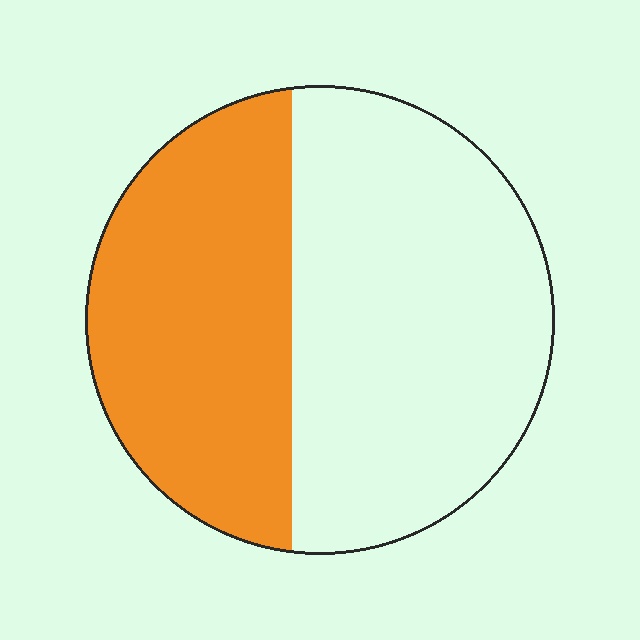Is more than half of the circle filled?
No.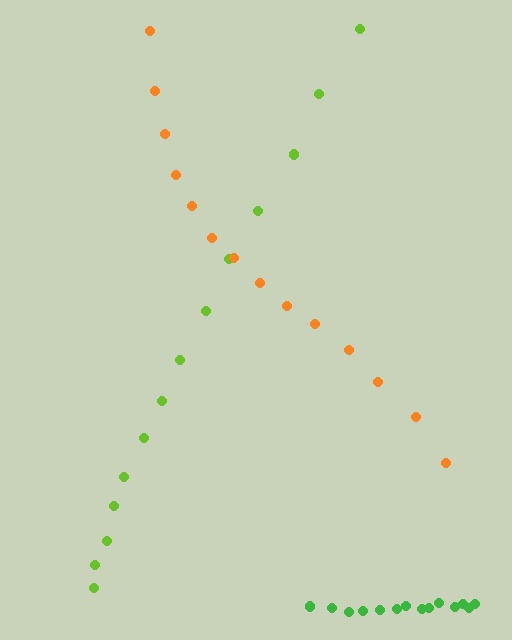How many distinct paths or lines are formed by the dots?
There are 3 distinct paths.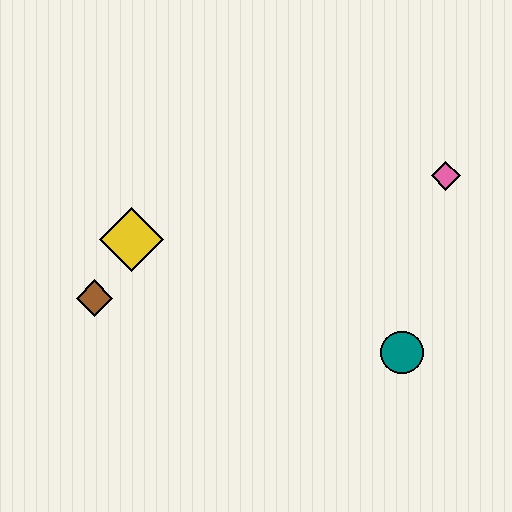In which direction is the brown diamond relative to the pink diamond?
The brown diamond is to the left of the pink diamond.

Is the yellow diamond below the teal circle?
No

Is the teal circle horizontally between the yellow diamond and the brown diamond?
No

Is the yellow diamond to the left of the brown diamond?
No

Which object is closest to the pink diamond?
The teal circle is closest to the pink diamond.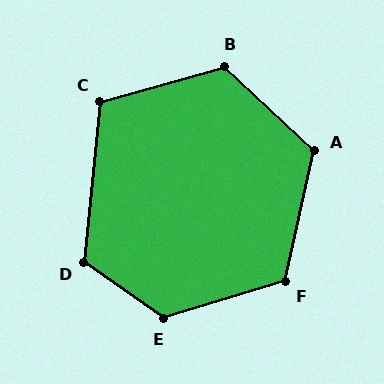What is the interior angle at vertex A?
Approximately 120 degrees (obtuse).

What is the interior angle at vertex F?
Approximately 119 degrees (obtuse).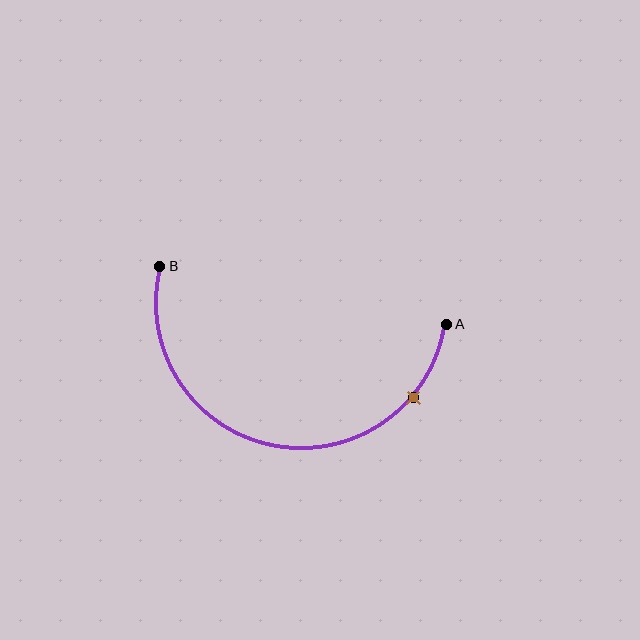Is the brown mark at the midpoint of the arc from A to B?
No. The brown mark lies on the arc but is closer to endpoint A. The arc midpoint would be at the point on the curve equidistant along the arc from both A and B.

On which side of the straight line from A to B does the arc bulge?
The arc bulges below the straight line connecting A and B.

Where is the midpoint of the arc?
The arc midpoint is the point on the curve farthest from the straight line joining A and B. It sits below that line.